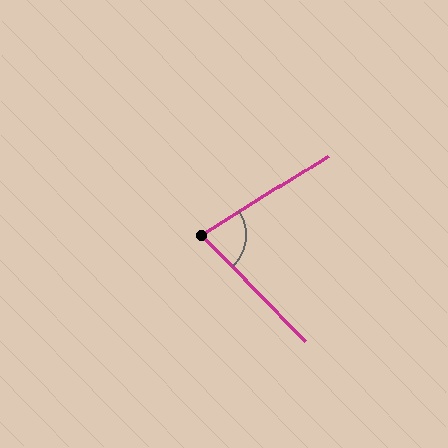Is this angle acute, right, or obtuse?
It is acute.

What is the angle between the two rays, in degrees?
Approximately 78 degrees.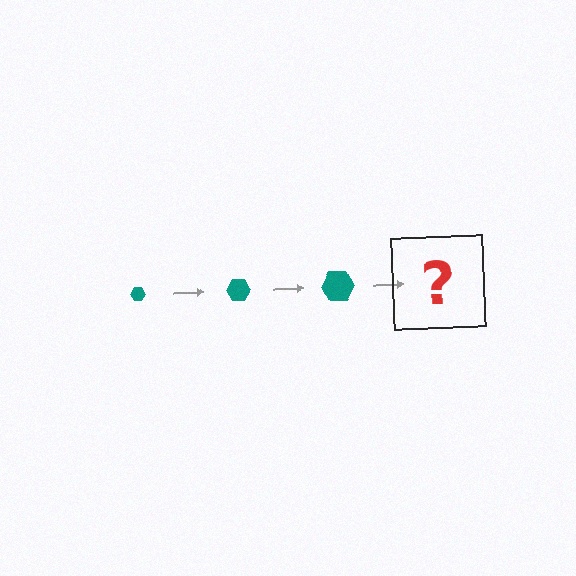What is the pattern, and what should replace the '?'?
The pattern is that the hexagon gets progressively larger each step. The '?' should be a teal hexagon, larger than the previous one.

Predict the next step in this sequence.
The next step is a teal hexagon, larger than the previous one.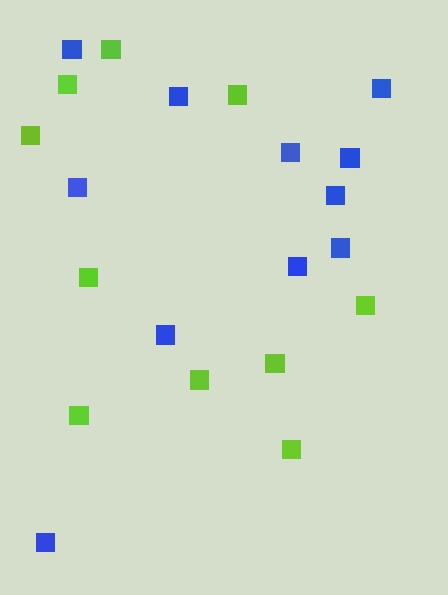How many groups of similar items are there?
There are 2 groups: one group of blue squares (11) and one group of lime squares (10).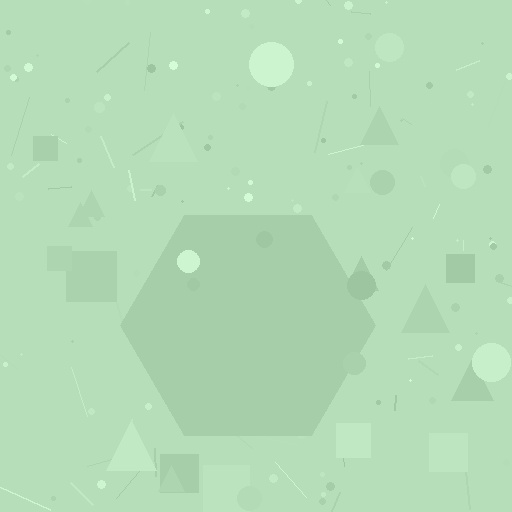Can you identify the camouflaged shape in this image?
The camouflaged shape is a hexagon.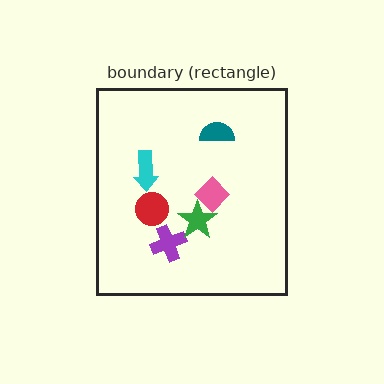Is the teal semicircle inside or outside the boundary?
Inside.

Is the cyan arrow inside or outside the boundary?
Inside.